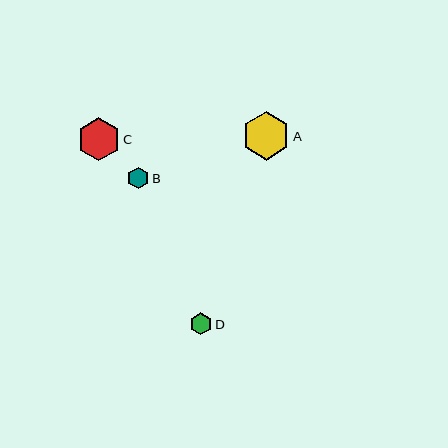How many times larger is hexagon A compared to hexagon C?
Hexagon A is approximately 1.1 times the size of hexagon C.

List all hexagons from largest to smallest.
From largest to smallest: A, C, D, B.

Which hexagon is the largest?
Hexagon A is the largest with a size of approximately 48 pixels.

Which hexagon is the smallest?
Hexagon B is the smallest with a size of approximately 21 pixels.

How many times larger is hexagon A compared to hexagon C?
Hexagon A is approximately 1.1 times the size of hexagon C.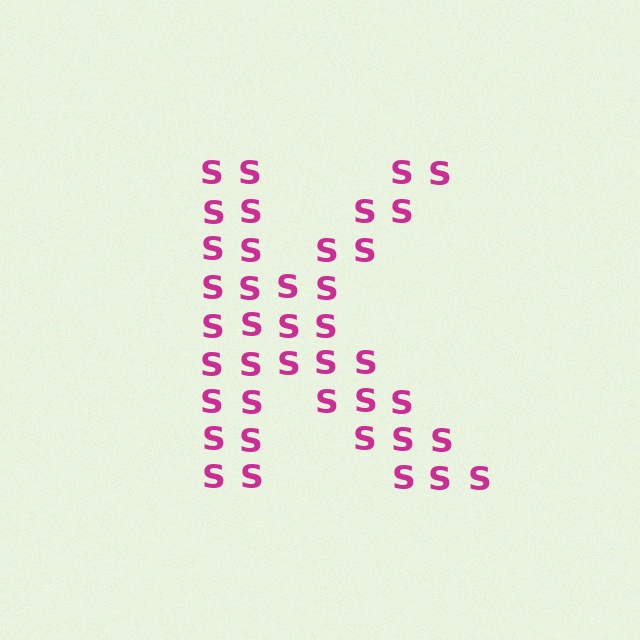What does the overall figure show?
The overall figure shows the letter K.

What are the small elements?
The small elements are letter S's.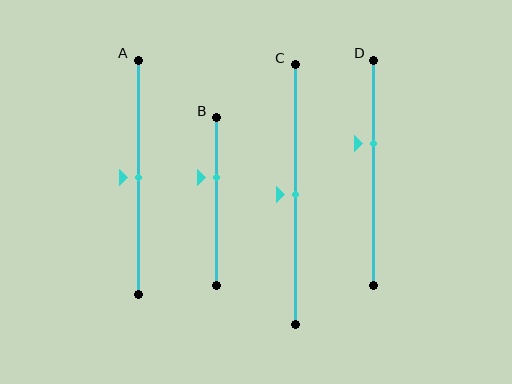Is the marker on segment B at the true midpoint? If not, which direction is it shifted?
No, the marker on segment B is shifted upward by about 14% of the segment length.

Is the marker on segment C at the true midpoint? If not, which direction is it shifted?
Yes, the marker on segment C is at the true midpoint.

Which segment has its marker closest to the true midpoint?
Segment A has its marker closest to the true midpoint.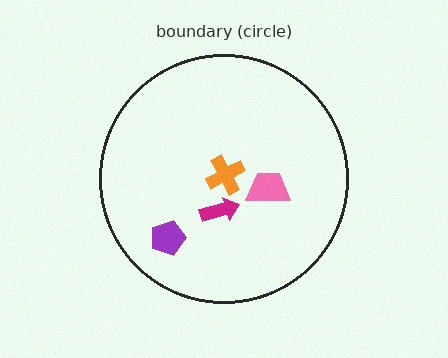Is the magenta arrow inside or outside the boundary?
Inside.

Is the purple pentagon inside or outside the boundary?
Inside.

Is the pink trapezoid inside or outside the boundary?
Inside.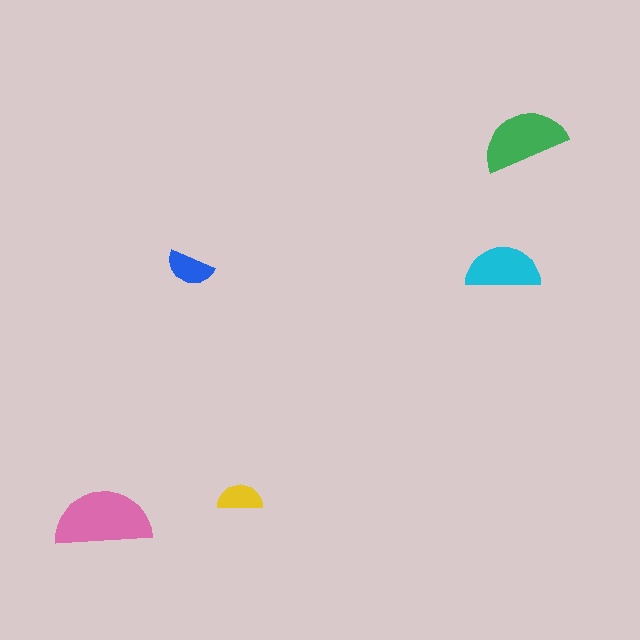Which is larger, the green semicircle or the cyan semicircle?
The green one.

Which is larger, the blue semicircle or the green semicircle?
The green one.